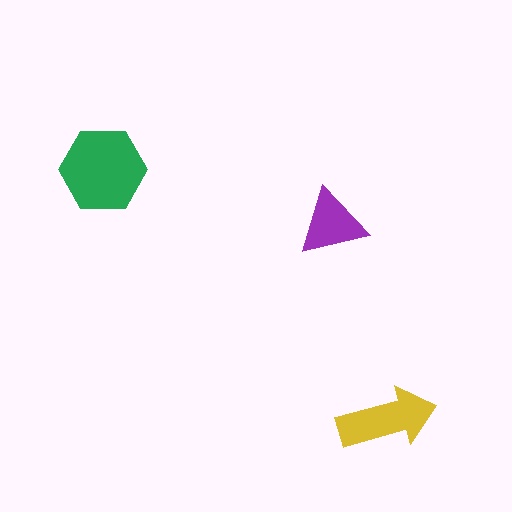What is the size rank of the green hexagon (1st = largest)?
1st.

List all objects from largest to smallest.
The green hexagon, the yellow arrow, the purple triangle.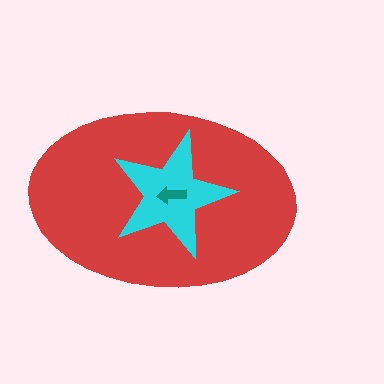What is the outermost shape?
The red ellipse.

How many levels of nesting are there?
3.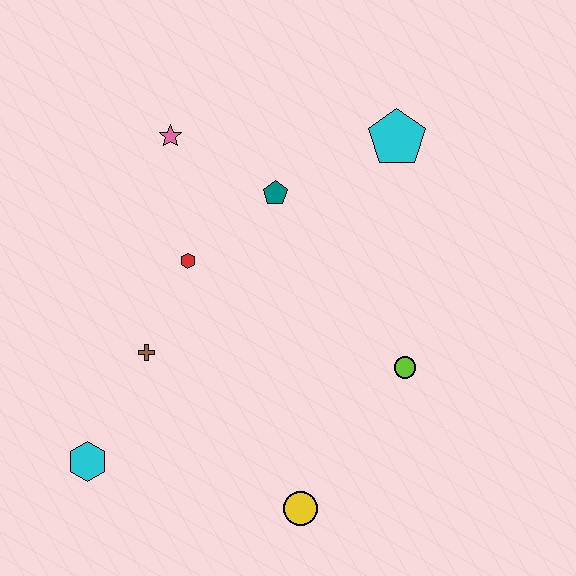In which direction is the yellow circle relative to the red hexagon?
The yellow circle is below the red hexagon.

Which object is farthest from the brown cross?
The cyan pentagon is farthest from the brown cross.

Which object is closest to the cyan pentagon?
The teal pentagon is closest to the cyan pentagon.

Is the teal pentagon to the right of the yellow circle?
No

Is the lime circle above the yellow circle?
Yes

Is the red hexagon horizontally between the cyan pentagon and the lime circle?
No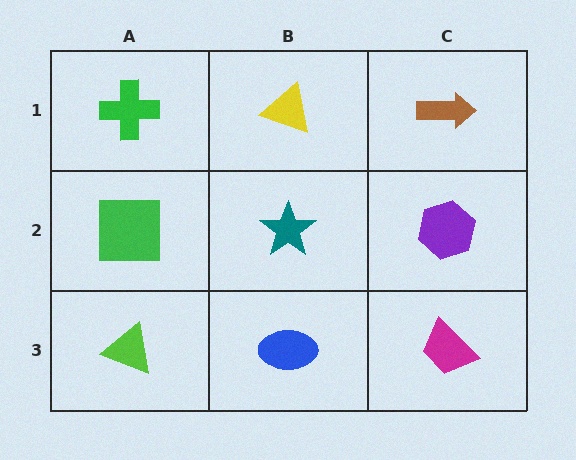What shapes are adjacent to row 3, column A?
A green square (row 2, column A), a blue ellipse (row 3, column B).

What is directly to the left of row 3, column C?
A blue ellipse.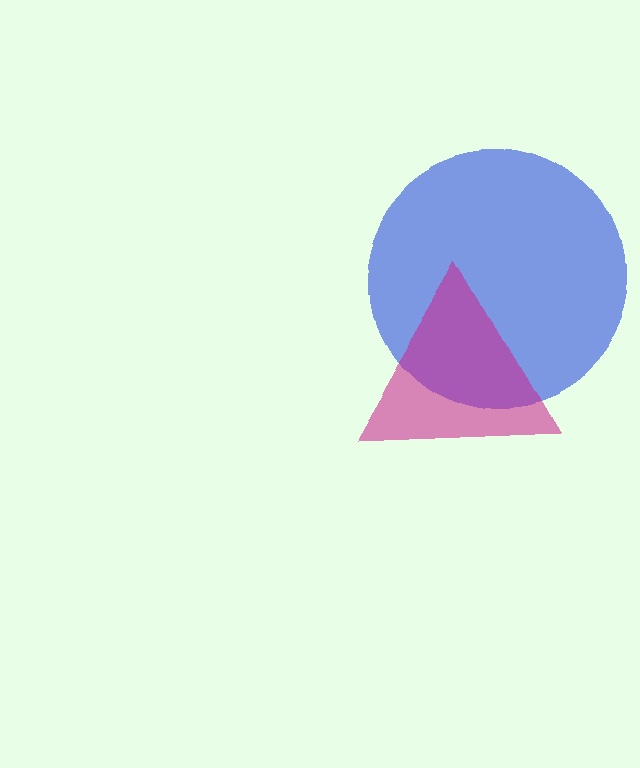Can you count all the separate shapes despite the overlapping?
Yes, there are 2 separate shapes.